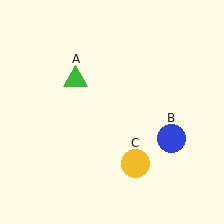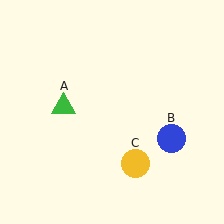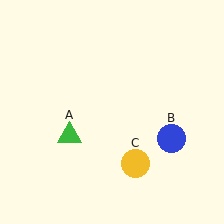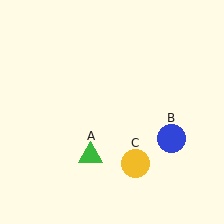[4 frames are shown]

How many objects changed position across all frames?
1 object changed position: green triangle (object A).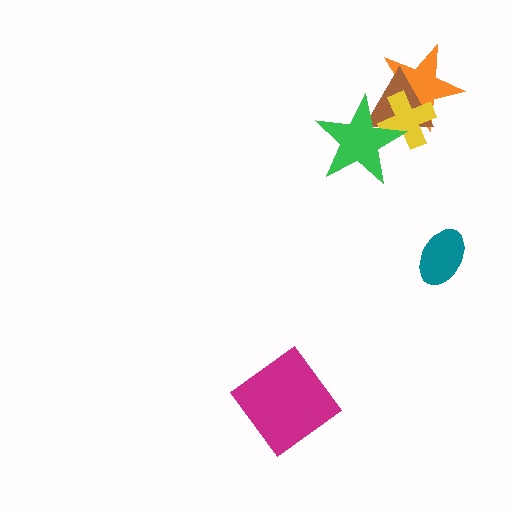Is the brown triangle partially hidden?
Yes, it is partially covered by another shape.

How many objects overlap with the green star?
3 objects overlap with the green star.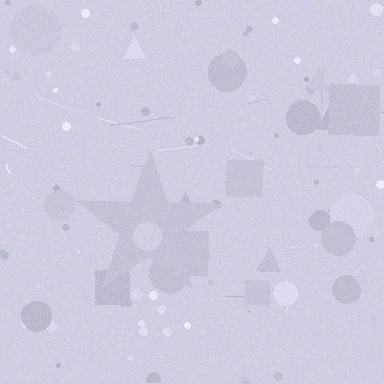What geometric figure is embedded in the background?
A star is embedded in the background.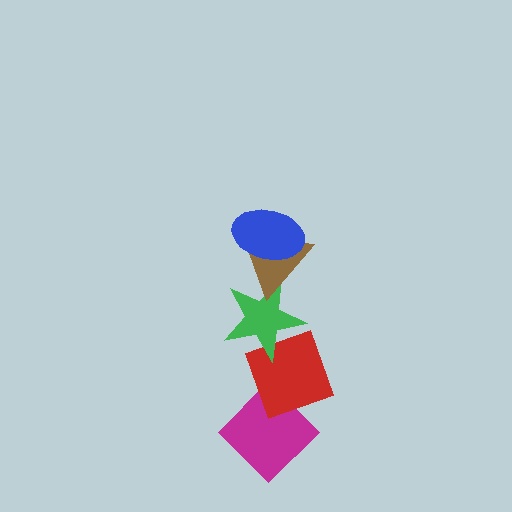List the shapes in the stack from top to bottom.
From top to bottom: the blue ellipse, the brown triangle, the green star, the red diamond, the magenta diamond.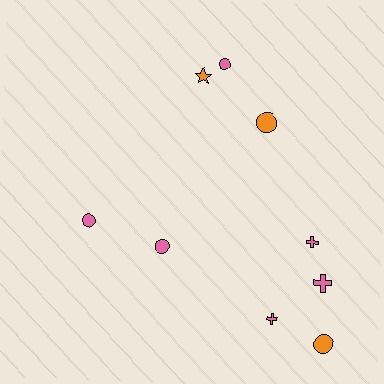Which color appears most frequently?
Pink, with 6 objects.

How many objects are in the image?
There are 9 objects.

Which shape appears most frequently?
Circle, with 5 objects.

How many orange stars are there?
There is 1 orange star.